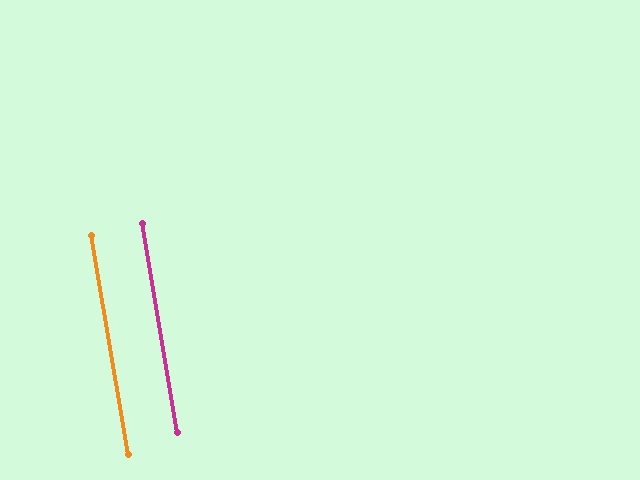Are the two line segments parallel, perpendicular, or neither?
Parallel — their directions differ by only 0.1°.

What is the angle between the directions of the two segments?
Approximately 0 degrees.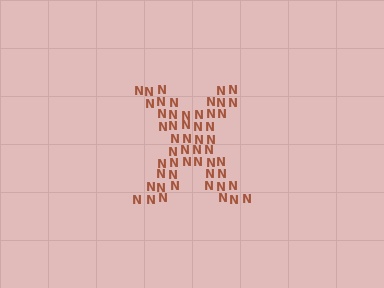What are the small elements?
The small elements are letter N's.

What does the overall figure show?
The overall figure shows the letter X.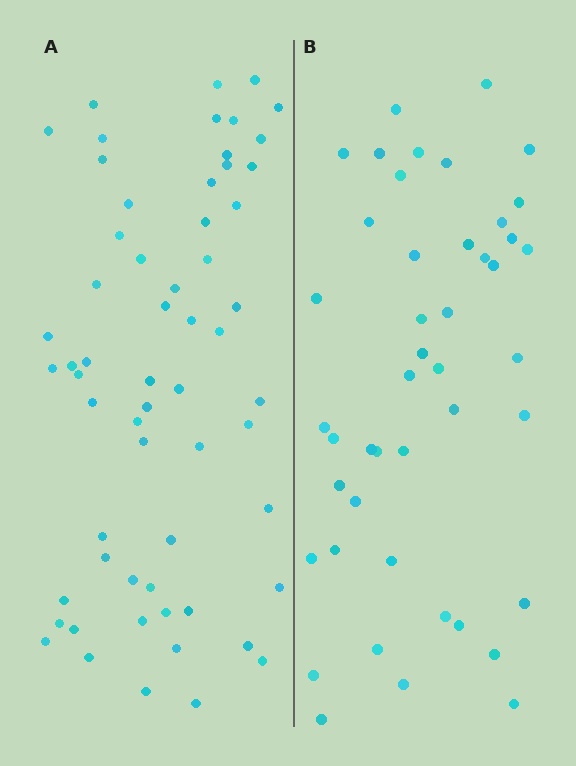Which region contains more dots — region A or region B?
Region A (the left region) has more dots.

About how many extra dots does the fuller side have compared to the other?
Region A has approximately 15 more dots than region B.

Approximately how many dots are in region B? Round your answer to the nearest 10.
About 40 dots. (The exact count is 45, which rounds to 40.)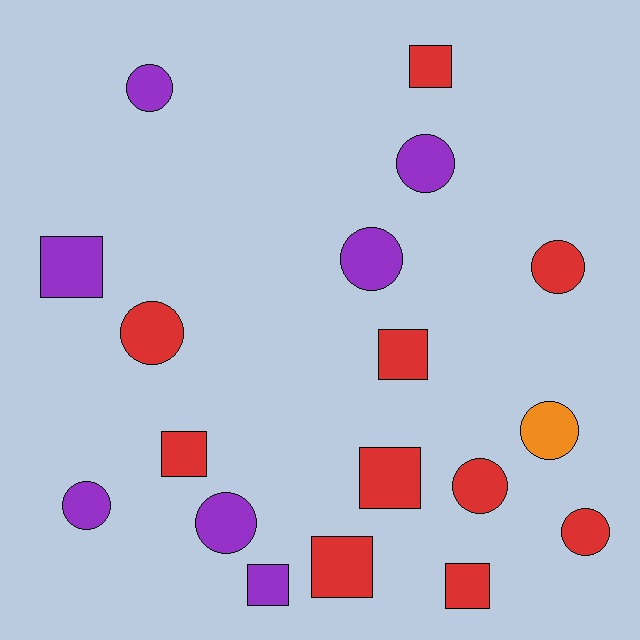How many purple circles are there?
There are 5 purple circles.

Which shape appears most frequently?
Circle, with 10 objects.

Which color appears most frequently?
Red, with 10 objects.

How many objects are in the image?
There are 18 objects.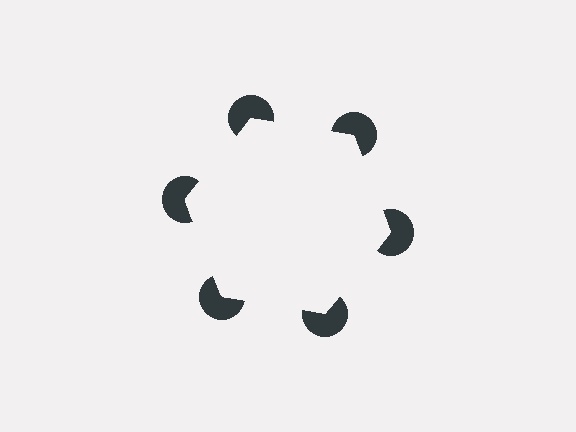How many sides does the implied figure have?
6 sides.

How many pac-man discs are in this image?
There are 6 — one at each vertex of the illusory hexagon.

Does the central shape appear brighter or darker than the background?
It typically appears slightly brighter than the background, even though no actual brightness change is drawn.